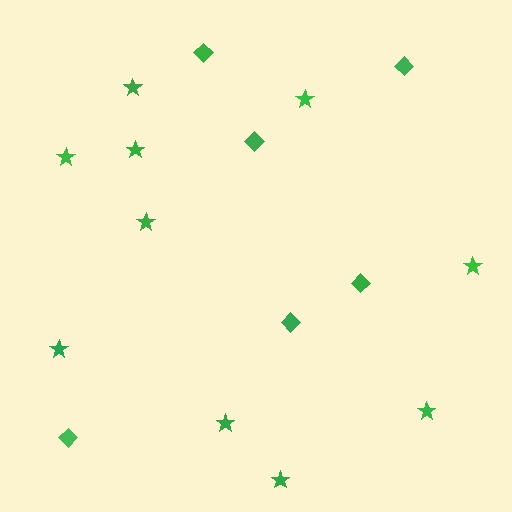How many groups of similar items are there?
There are 2 groups: one group of stars (10) and one group of diamonds (6).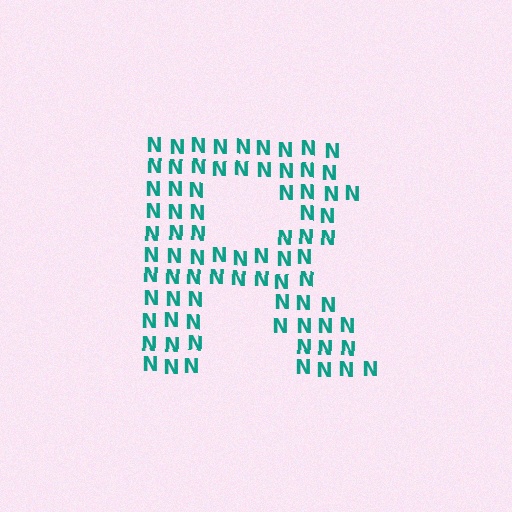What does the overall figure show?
The overall figure shows the letter R.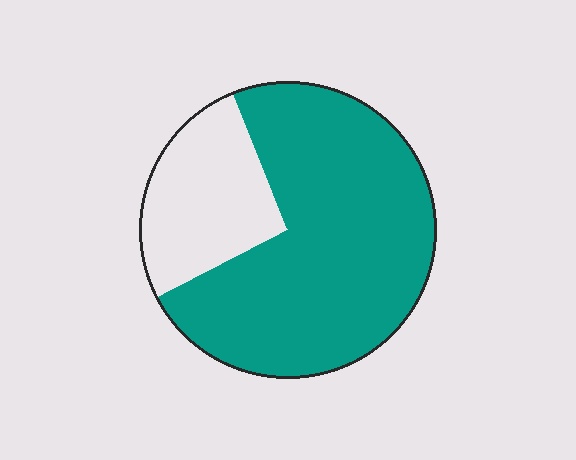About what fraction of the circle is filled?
About three quarters (3/4).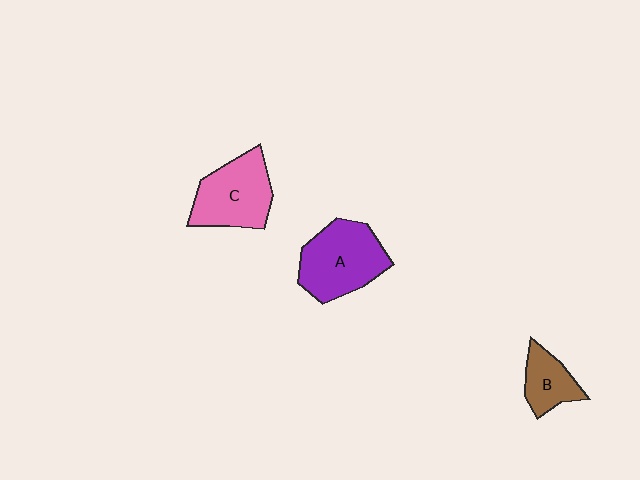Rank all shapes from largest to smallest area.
From largest to smallest: A (purple), C (pink), B (brown).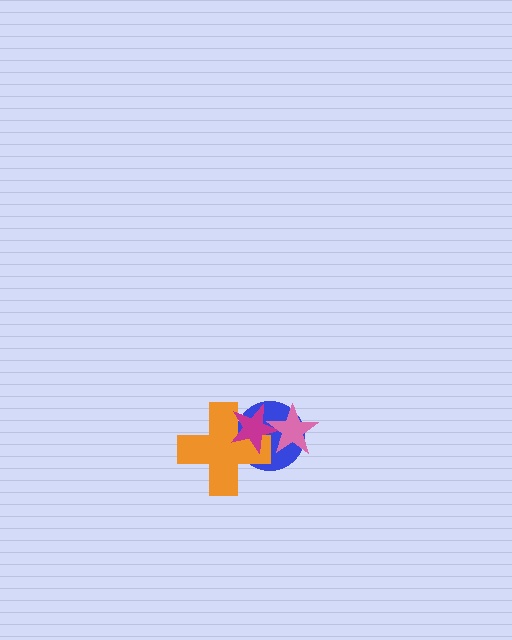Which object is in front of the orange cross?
The magenta star is in front of the orange cross.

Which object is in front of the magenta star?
The pink star is in front of the magenta star.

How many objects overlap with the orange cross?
2 objects overlap with the orange cross.